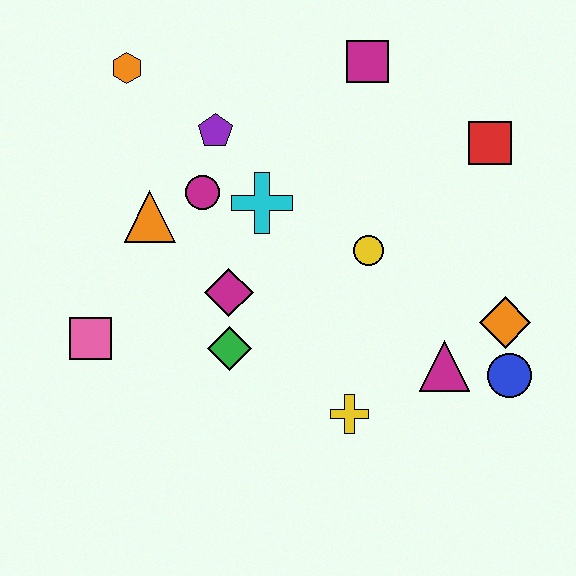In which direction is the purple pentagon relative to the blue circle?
The purple pentagon is to the left of the blue circle.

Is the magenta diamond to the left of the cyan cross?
Yes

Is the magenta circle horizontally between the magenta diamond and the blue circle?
No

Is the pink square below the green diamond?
No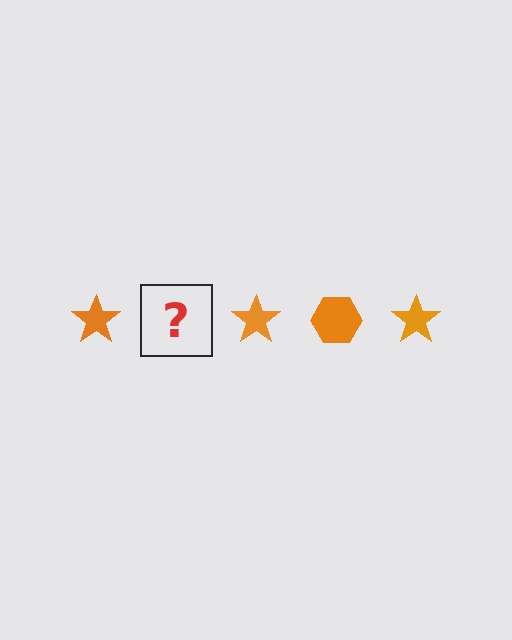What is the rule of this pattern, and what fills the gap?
The rule is that the pattern cycles through star, hexagon shapes in orange. The gap should be filled with an orange hexagon.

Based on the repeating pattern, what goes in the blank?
The blank should be an orange hexagon.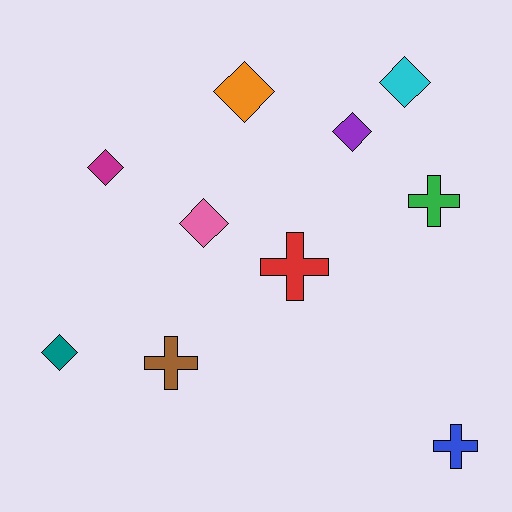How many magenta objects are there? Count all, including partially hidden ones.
There is 1 magenta object.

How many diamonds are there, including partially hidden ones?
There are 6 diamonds.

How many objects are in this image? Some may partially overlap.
There are 10 objects.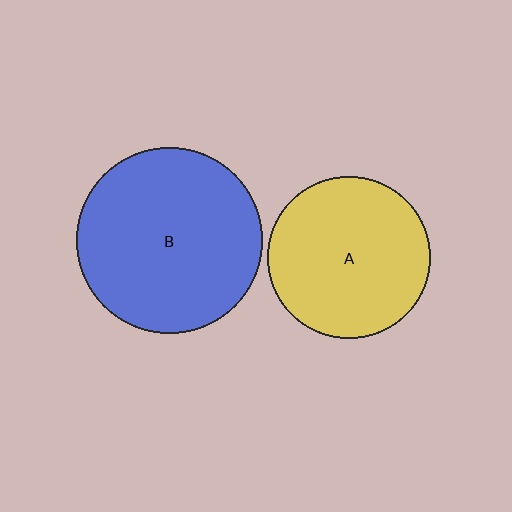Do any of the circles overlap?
No, none of the circles overlap.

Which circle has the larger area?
Circle B (blue).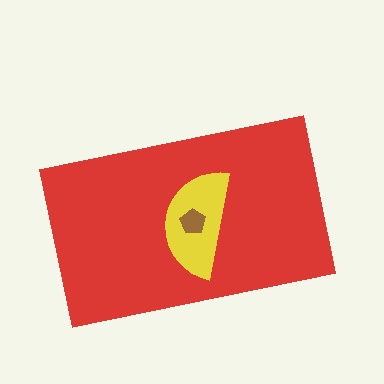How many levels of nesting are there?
3.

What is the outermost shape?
The red rectangle.